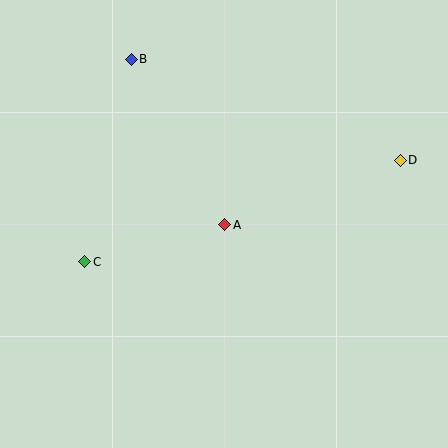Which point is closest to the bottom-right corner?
Point D is closest to the bottom-right corner.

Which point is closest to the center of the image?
Point A at (225, 225) is closest to the center.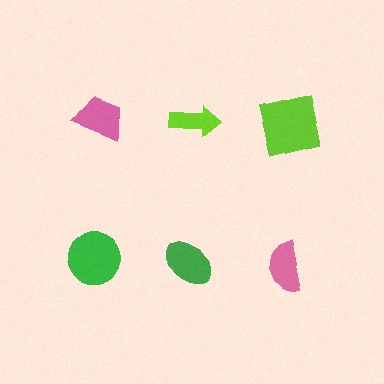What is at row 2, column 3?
A pink semicircle.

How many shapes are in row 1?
3 shapes.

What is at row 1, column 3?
A lime square.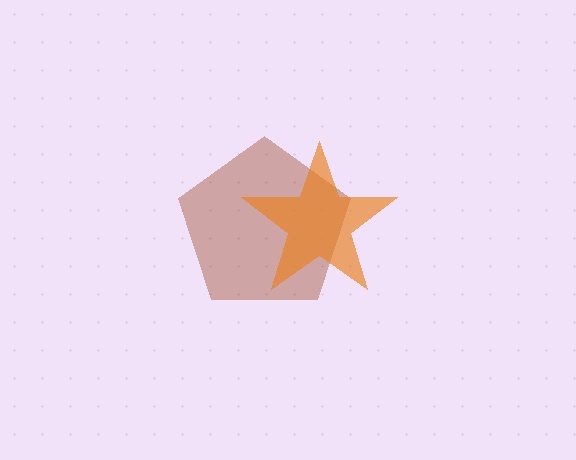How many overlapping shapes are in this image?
There are 2 overlapping shapes in the image.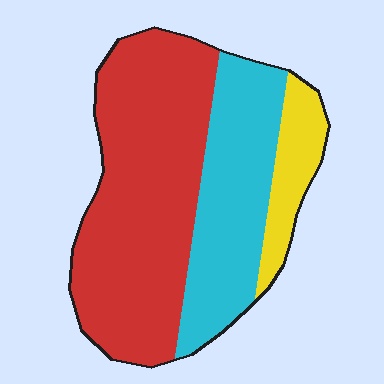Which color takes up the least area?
Yellow, at roughly 10%.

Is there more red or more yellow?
Red.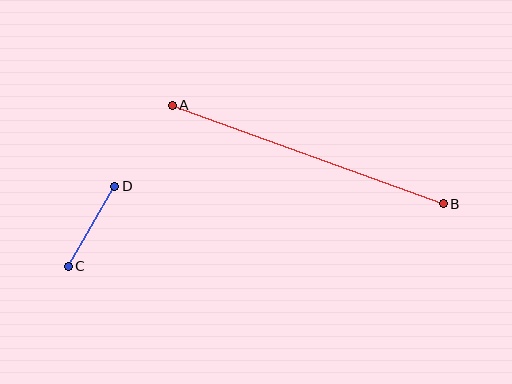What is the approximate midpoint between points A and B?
The midpoint is at approximately (308, 154) pixels.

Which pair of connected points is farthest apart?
Points A and B are farthest apart.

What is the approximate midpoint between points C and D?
The midpoint is at approximately (92, 226) pixels.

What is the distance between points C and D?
The distance is approximately 93 pixels.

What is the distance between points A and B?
The distance is approximately 288 pixels.